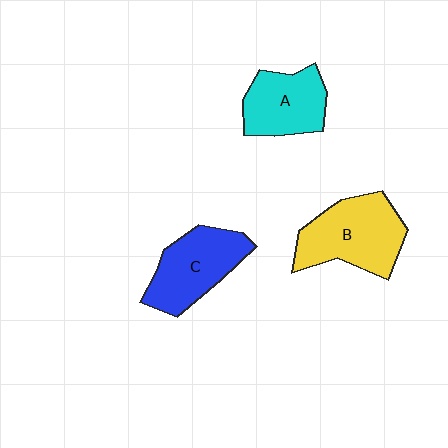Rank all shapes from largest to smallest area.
From largest to smallest: B (yellow), C (blue), A (cyan).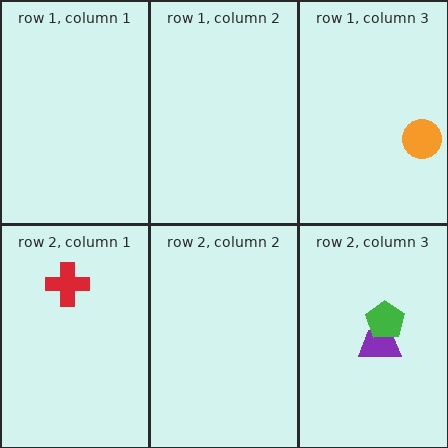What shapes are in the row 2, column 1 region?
The red cross.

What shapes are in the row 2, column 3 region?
The purple trapezoid, the green pentagon.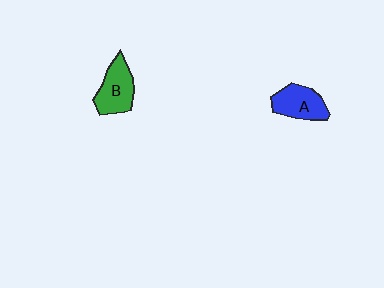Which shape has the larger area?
Shape B (green).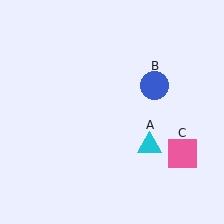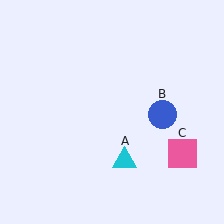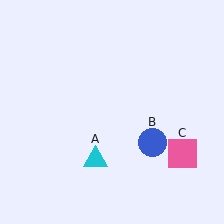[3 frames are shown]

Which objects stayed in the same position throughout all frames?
Pink square (object C) remained stationary.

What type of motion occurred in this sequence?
The cyan triangle (object A), blue circle (object B) rotated clockwise around the center of the scene.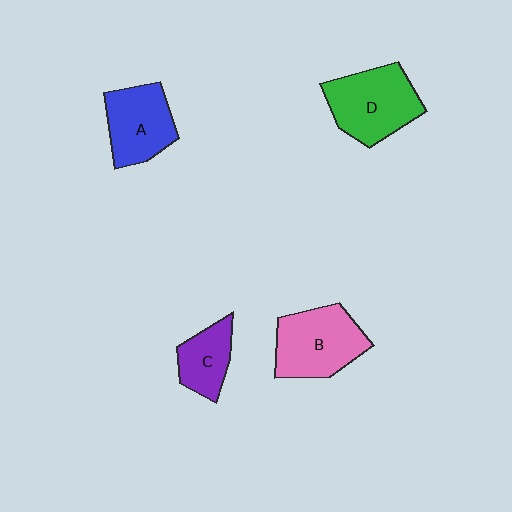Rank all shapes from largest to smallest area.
From largest to smallest: D (green), B (pink), A (blue), C (purple).